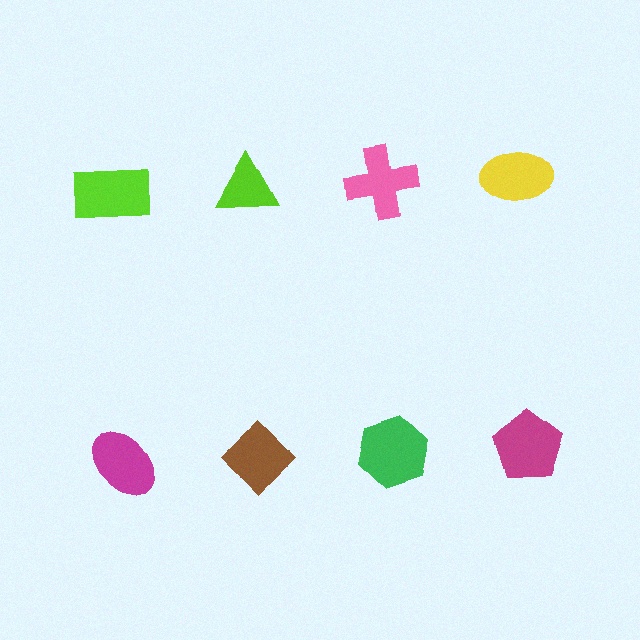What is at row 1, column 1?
A lime rectangle.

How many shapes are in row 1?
4 shapes.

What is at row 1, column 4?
A yellow ellipse.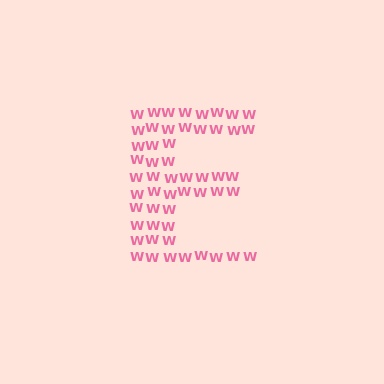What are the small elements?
The small elements are letter W's.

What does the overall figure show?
The overall figure shows the letter E.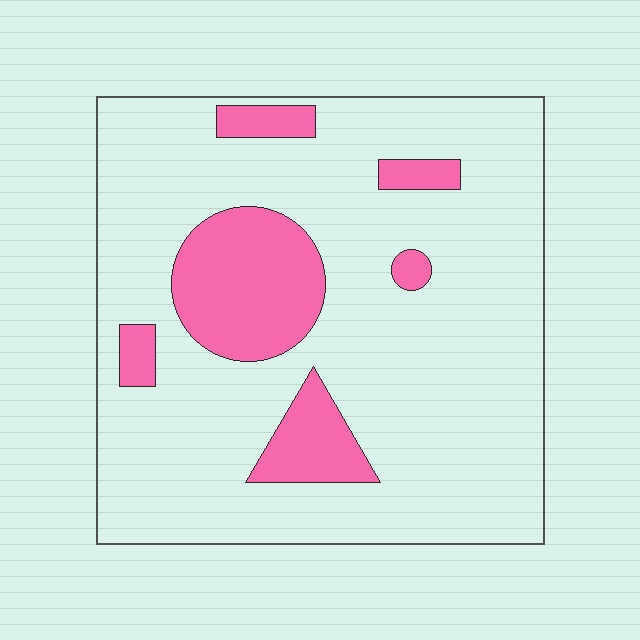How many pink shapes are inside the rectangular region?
6.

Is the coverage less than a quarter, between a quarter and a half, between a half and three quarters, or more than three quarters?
Less than a quarter.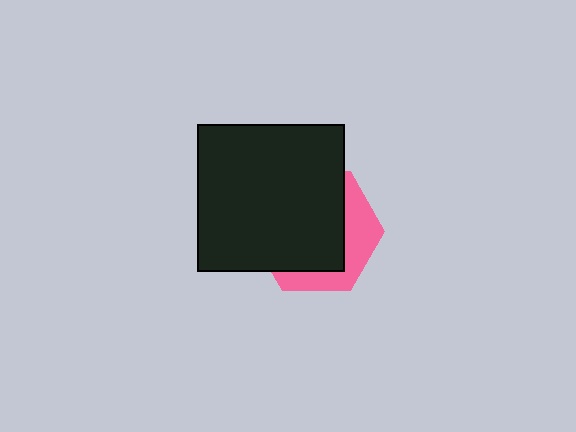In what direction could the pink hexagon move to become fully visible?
The pink hexagon could move toward the lower-right. That would shift it out from behind the black square entirely.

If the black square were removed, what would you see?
You would see the complete pink hexagon.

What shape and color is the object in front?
The object in front is a black square.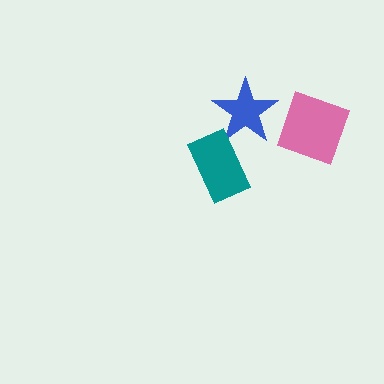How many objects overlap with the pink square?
0 objects overlap with the pink square.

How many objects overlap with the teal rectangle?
1 object overlaps with the teal rectangle.